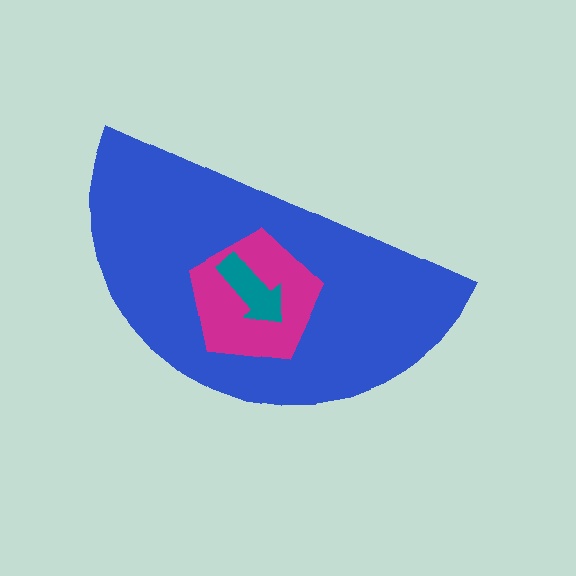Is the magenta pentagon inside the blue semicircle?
Yes.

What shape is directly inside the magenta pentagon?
The teal arrow.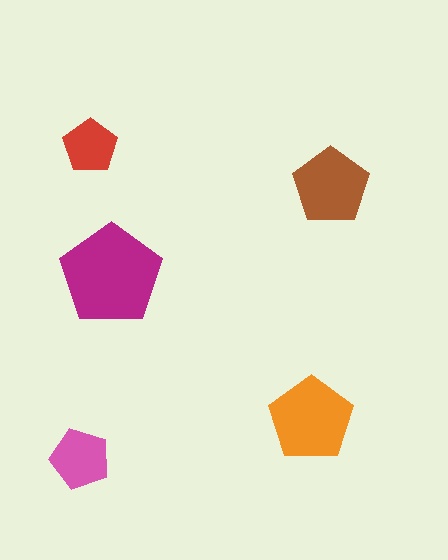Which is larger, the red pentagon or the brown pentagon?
The brown one.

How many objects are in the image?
There are 5 objects in the image.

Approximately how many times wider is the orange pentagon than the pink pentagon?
About 1.5 times wider.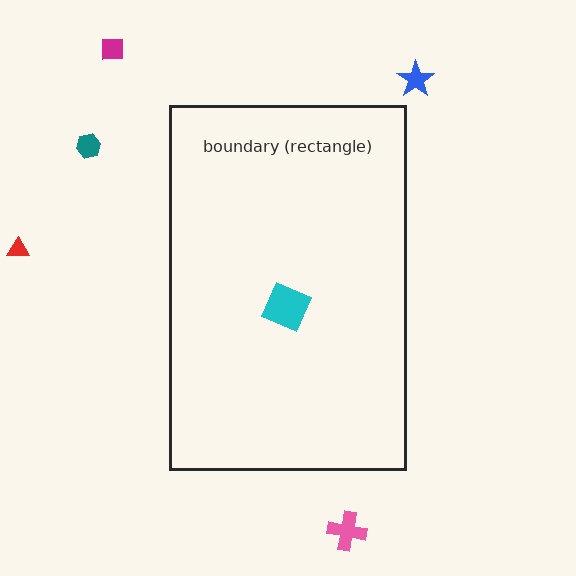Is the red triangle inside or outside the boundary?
Outside.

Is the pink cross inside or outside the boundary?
Outside.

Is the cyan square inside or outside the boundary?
Inside.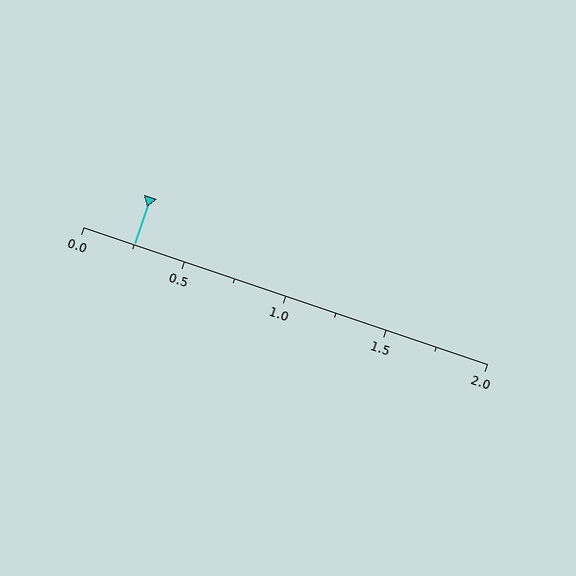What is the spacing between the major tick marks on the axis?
The major ticks are spaced 0.5 apart.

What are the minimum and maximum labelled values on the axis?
The axis runs from 0.0 to 2.0.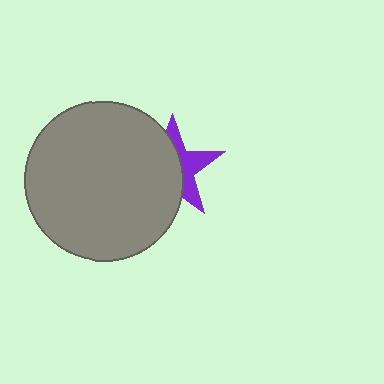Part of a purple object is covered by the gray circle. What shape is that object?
It is a star.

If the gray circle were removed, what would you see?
You would see the complete purple star.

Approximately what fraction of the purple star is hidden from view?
Roughly 60% of the purple star is hidden behind the gray circle.